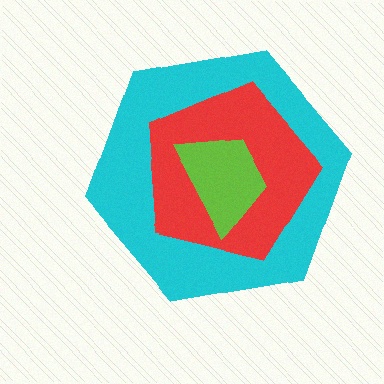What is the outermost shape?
The cyan hexagon.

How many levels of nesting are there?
3.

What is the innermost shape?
The lime trapezoid.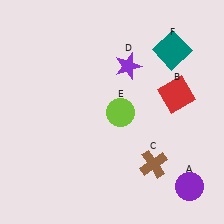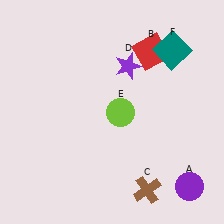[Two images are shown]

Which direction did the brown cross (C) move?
The brown cross (C) moved down.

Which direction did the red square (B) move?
The red square (B) moved up.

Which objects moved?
The objects that moved are: the red square (B), the brown cross (C).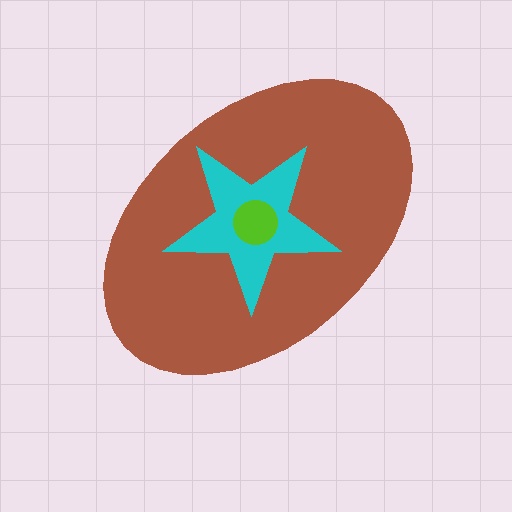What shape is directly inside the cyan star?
The lime circle.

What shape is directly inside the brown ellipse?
The cyan star.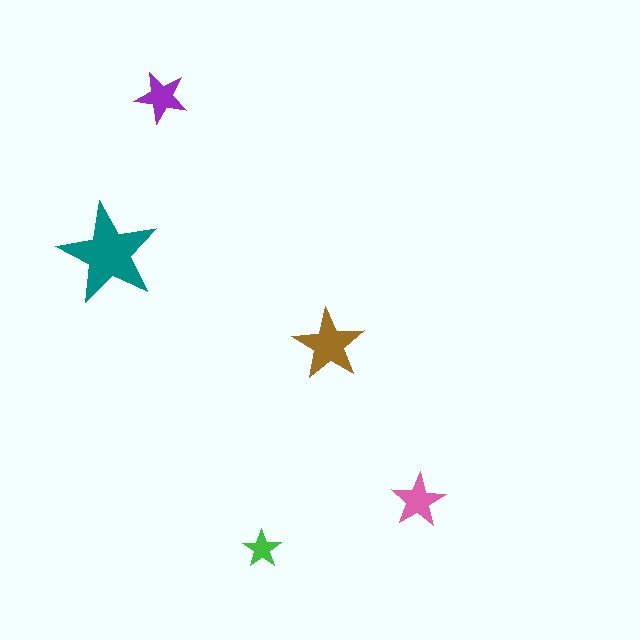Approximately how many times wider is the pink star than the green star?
About 1.5 times wider.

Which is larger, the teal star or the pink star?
The teal one.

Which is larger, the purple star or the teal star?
The teal one.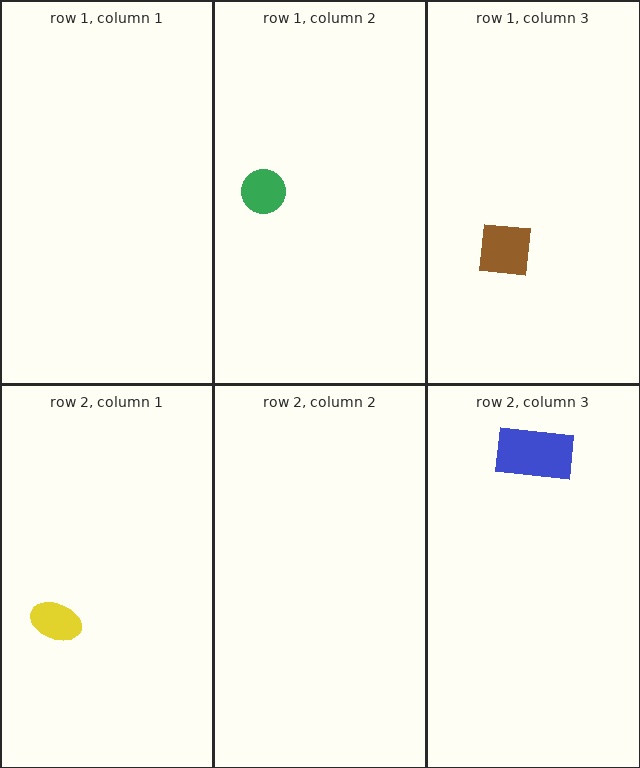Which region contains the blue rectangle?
The row 2, column 3 region.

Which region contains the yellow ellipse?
The row 2, column 1 region.